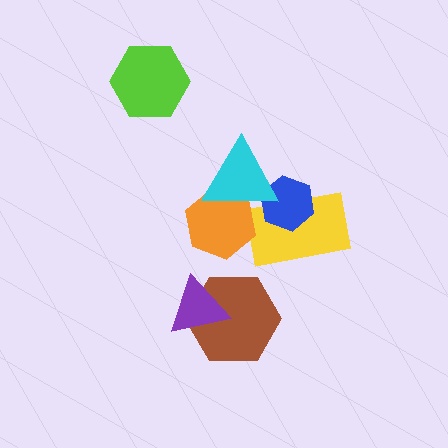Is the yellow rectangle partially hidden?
Yes, it is partially covered by another shape.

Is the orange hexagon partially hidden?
Yes, it is partially covered by another shape.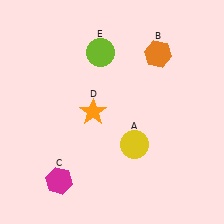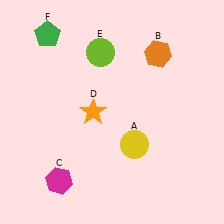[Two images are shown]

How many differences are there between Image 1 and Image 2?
There is 1 difference between the two images.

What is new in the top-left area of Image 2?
A green pentagon (F) was added in the top-left area of Image 2.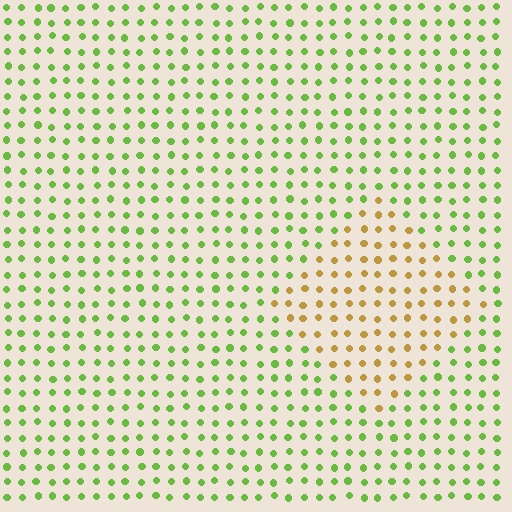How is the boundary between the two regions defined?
The boundary is defined purely by a slight shift in hue (about 58 degrees). Spacing, size, and orientation are identical on both sides.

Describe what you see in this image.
The image is filled with small lime elements in a uniform arrangement. A diamond-shaped region is visible where the elements are tinted to a slightly different hue, forming a subtle color boundary.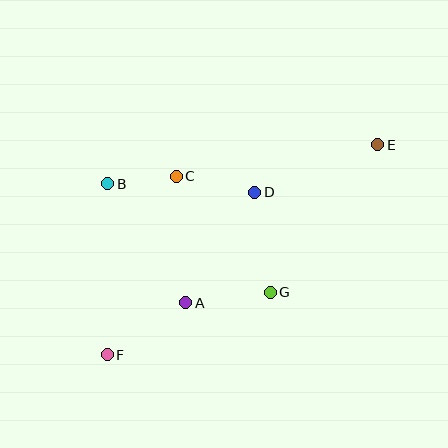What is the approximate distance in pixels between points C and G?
The distance between C and G is approximately 149 pixels.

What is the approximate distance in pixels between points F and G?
The distance between F and G is approximately 175 pixels.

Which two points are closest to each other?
Points B and C are closest to each other.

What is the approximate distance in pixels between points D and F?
The distance between D and F is approximately 220 pixels.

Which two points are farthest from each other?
Points E and F are farthest from each other.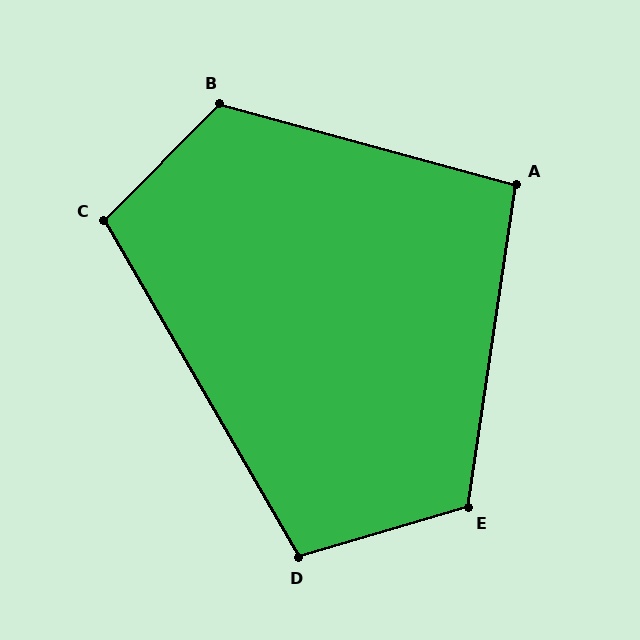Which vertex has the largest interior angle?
B, at approximately 120 degrees.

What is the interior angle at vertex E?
Approximately 115 degrees (obtuse).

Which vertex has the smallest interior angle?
A, at approximately 97 degrees.